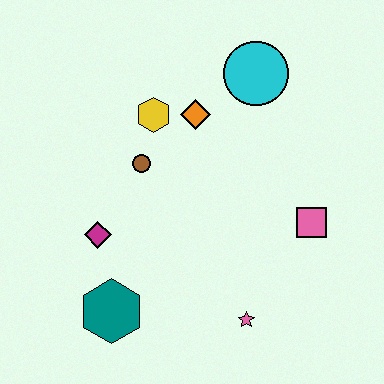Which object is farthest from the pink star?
The cyan circle is farthest from the pink star.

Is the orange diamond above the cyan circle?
No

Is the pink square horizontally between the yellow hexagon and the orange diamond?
No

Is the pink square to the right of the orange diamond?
Yes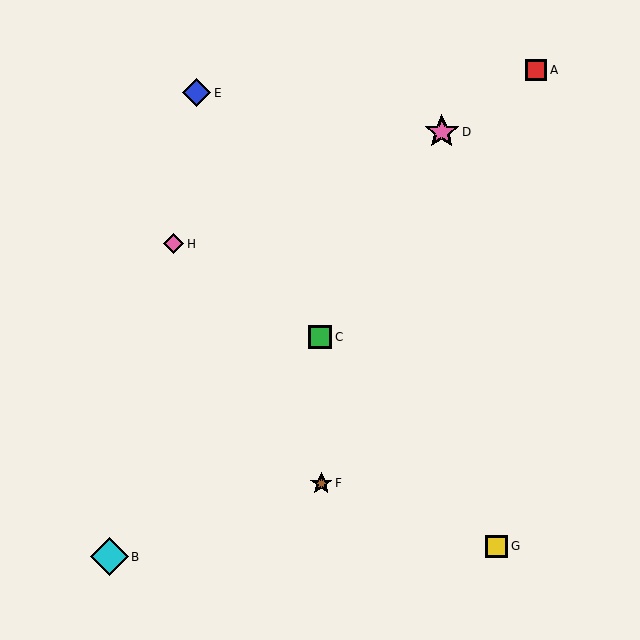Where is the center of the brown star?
The center of the brown star is at (321, 483).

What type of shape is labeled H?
Shape H is a pink diamond.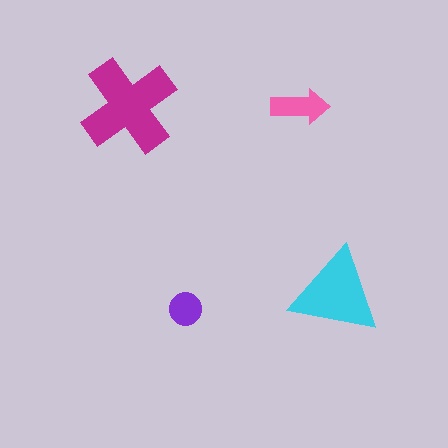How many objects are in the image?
There are 4 objects in the image.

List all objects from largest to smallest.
The magenta cross, the cyan triangle, the pink arrow, the purple circle.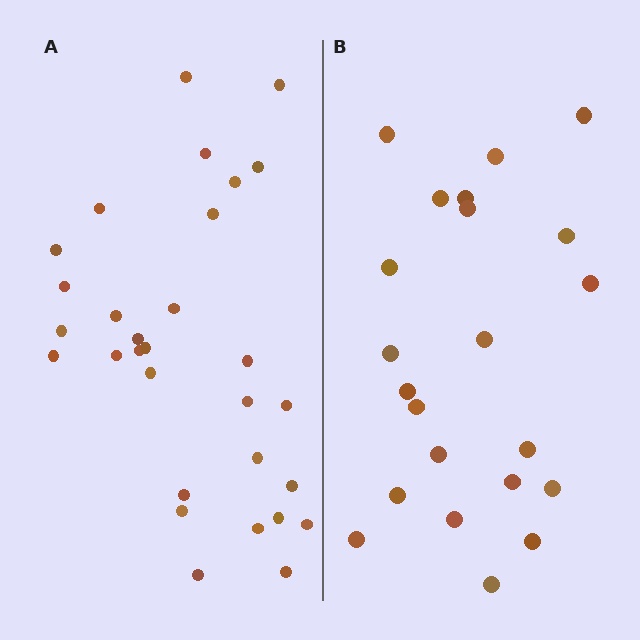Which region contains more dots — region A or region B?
Region A (the left region) has more dots.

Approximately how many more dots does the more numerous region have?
Region A has roughly 8 or so more dots than region B.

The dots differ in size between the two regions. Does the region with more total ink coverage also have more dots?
No. Region B has more total ink coverage because its dots are larger, but region A actually contains more individual dots. Total area can be misleading — the number of items is what matters here.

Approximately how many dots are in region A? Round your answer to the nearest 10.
About 30 dots.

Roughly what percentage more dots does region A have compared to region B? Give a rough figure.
About 35% more.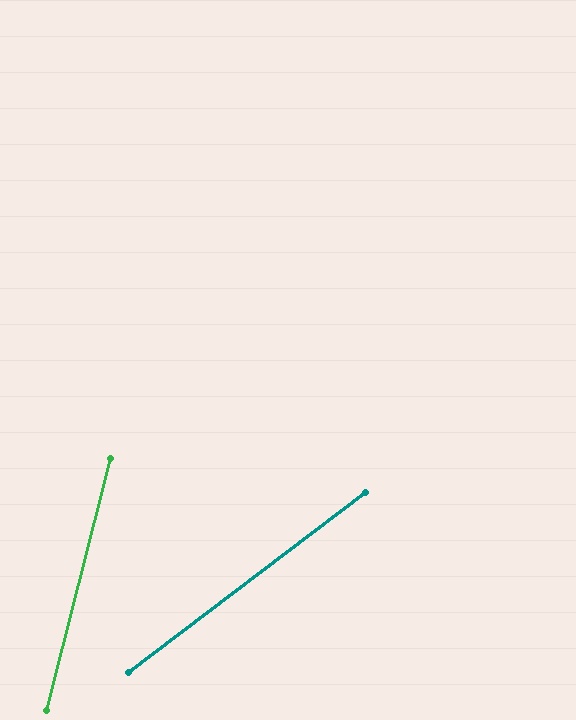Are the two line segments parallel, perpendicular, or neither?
Neither parallel nor perpendicular — they differ by about 39°.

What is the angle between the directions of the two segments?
Approximately 39 degrees.